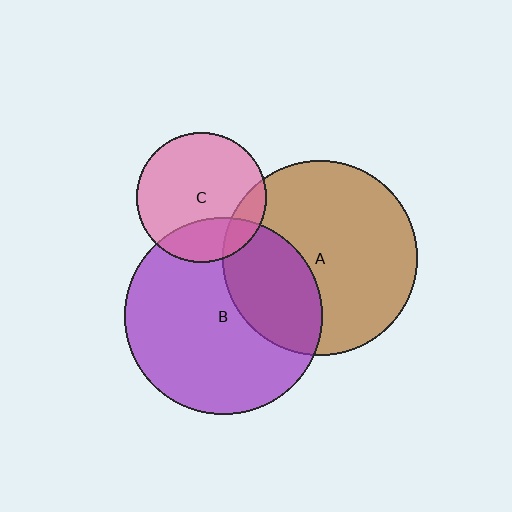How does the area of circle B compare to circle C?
Approximately 2.3 times.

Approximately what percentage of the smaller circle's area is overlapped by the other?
Approximately 30%.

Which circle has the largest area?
Circle B (purple).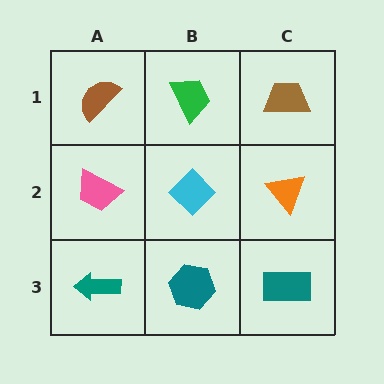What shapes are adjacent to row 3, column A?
A pink trapezoid (row 2, column A), a teal hexagon (row 3, column B).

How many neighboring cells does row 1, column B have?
3.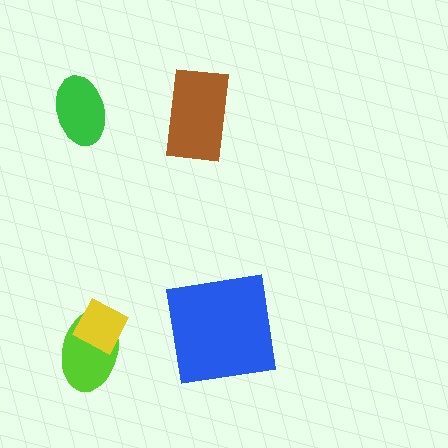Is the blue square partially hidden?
No, no other shape covers it.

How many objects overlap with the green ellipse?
0 objects overlap with the green ellipse.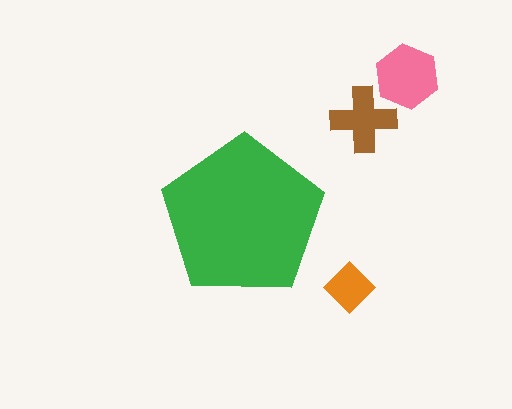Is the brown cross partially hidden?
No, the brown cross is fully visible.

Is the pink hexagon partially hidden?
No, the pink hexagon is fully visible.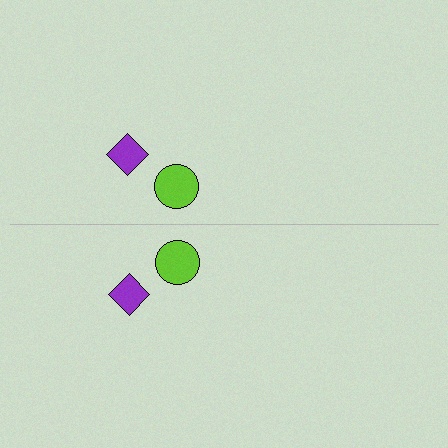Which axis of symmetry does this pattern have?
The pattern has a horizontal axis of symmetry running through the center of the image.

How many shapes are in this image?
There are 4 shapes in this image.